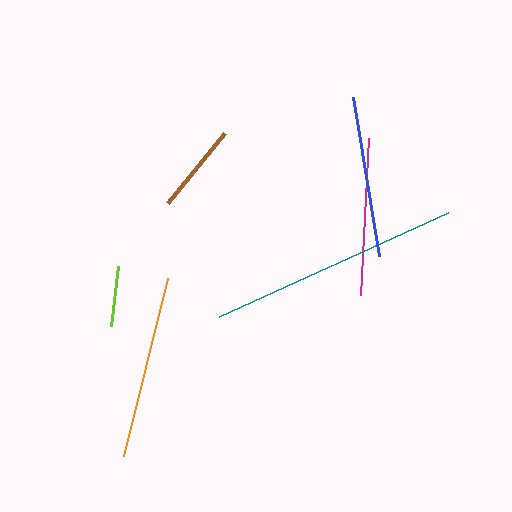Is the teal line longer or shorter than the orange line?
The teal line is longer than the orange line.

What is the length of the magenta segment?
The magenta segment is approximately 157 pixels long.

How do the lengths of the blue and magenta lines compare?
The blue and magenta lines are approximately the same length.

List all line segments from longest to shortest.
From longest to shortest: teal, orange, blue, magenta, brown, lime.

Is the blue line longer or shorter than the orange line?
The orange line is longer than the blue line.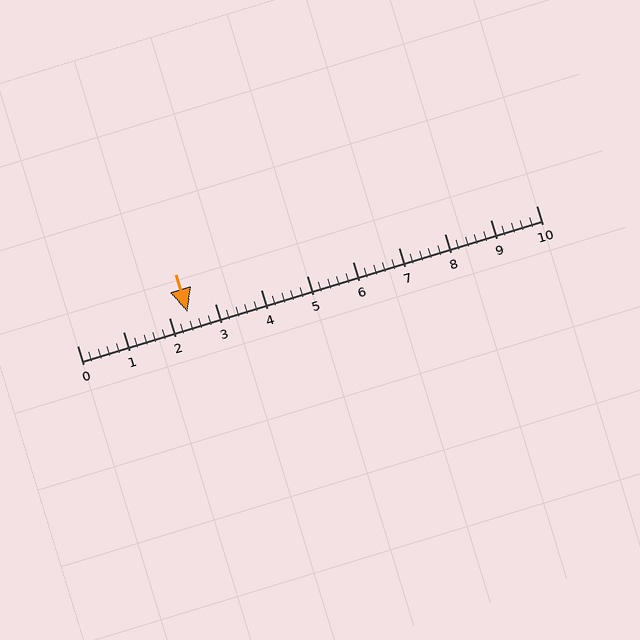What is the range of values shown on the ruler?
The ruler shows values from 0 to 10.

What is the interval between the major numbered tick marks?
The major tick marks are spaced 1 units apart.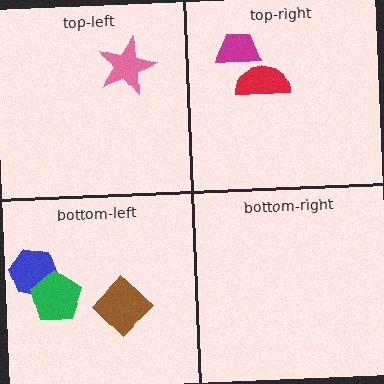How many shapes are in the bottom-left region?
3.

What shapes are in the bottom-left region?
The blue hexagon, the green pentagon, the brown diamond.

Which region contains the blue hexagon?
The bottom-left region.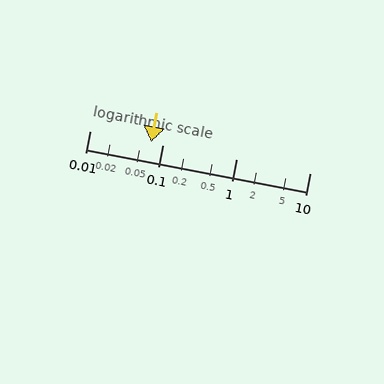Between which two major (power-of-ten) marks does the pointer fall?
The pointer is between 0.01 and 0.1.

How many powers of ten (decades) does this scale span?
The scale spans 3 decades, from 0.01 to 10.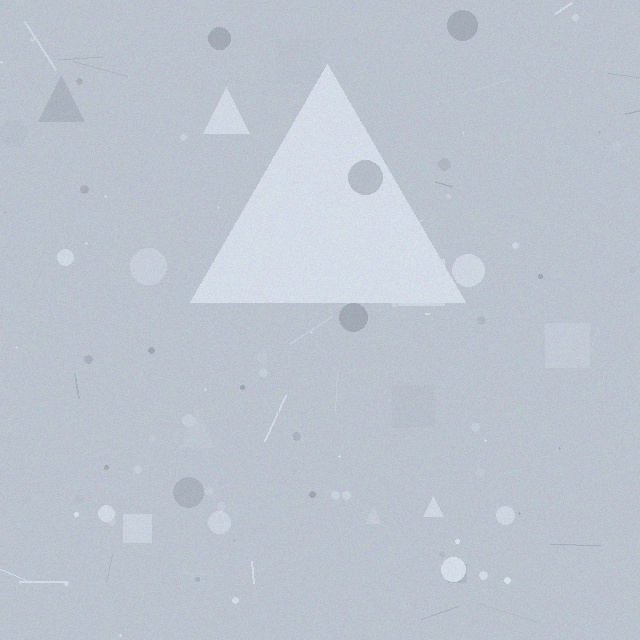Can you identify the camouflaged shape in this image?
The camouflaged shape is a triangle.